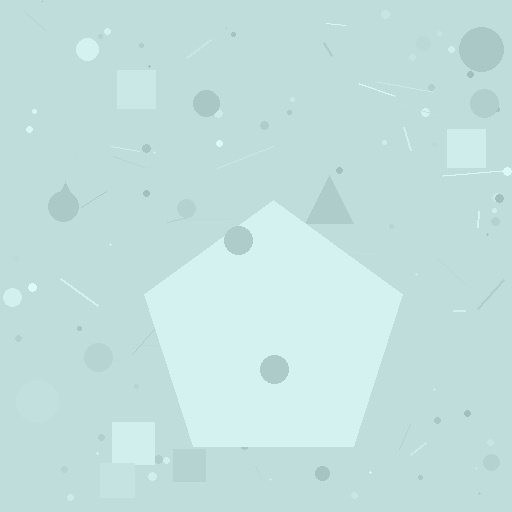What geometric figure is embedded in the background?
A pentagon is embedded in the background.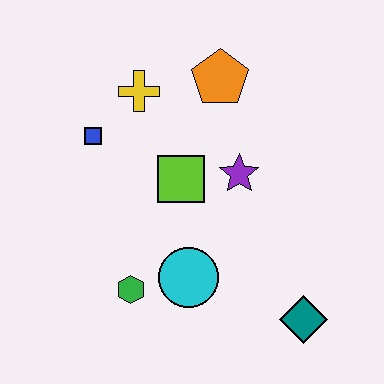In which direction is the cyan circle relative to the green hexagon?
The cyan circle is to the right of the green hexagon.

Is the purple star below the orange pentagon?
Yes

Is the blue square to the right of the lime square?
No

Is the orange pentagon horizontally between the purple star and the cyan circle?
Yes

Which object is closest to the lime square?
The purple star is closest to the lime square.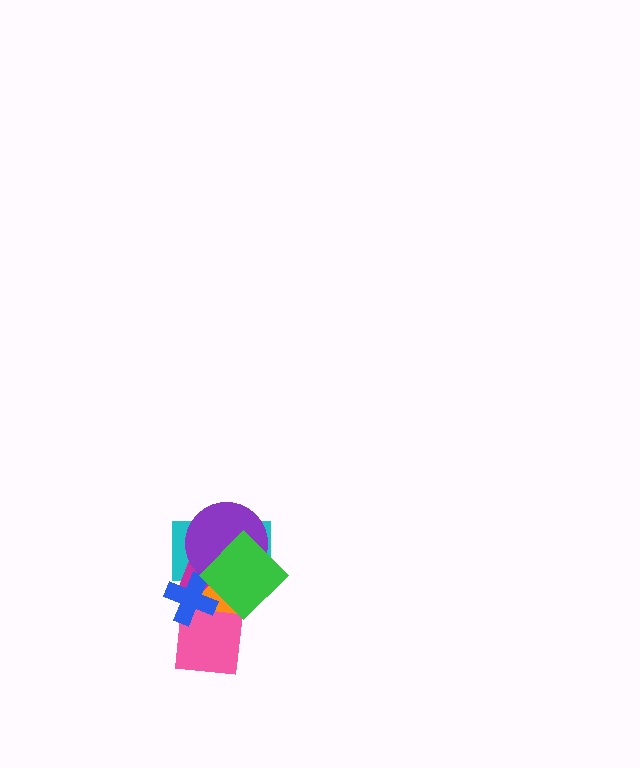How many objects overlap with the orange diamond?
6 objects overlap with the orange diamond.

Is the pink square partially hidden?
Yes, it is partially covered by another shape.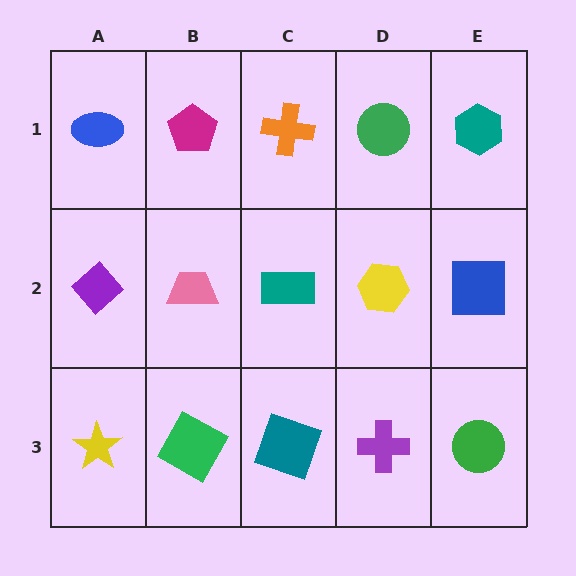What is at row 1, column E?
A teal hexagon.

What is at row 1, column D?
A green circle.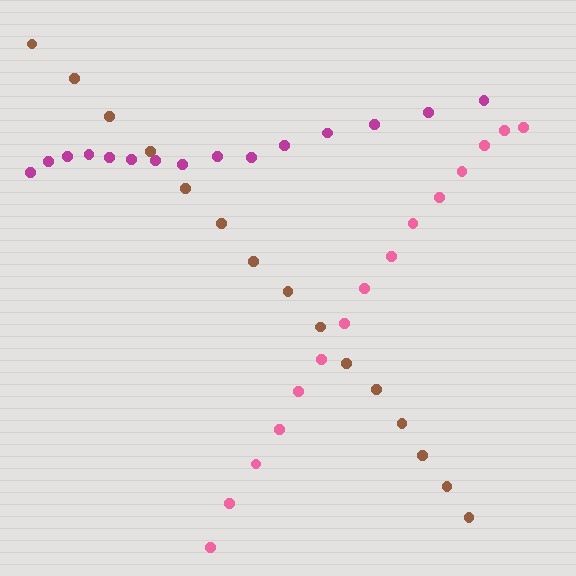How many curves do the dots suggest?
There are 3 distinct paths.